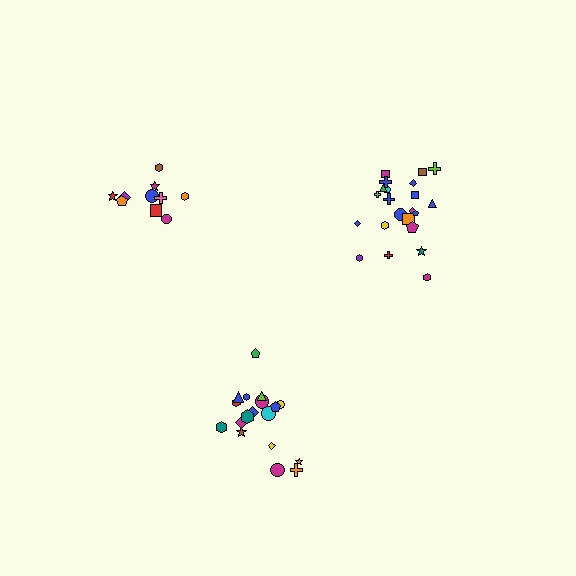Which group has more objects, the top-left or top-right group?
The top-right group.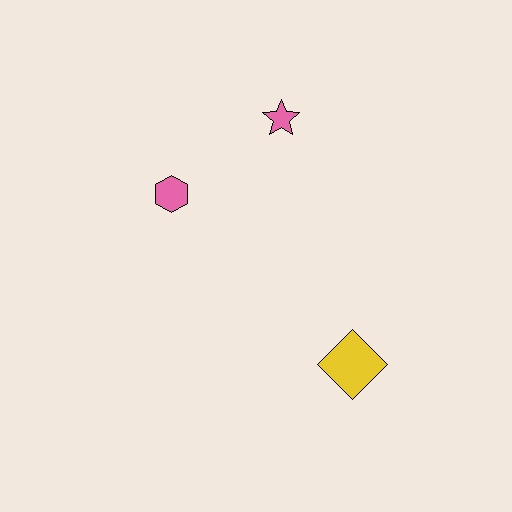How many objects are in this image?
There are 3 objects.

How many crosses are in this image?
There are no crosses.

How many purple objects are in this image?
There are no purple objects.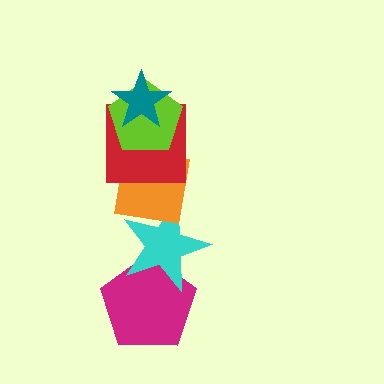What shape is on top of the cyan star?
The orange square is on top of the cyan star.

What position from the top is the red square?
The red square is 3rd from the top.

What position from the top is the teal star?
The teal star is 1st from the top.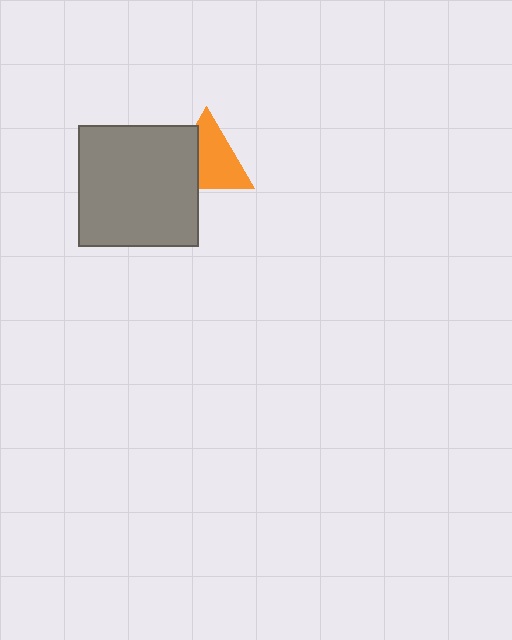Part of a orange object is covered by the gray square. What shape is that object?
It is a triangle.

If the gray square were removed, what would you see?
You would see the complete orange triangle.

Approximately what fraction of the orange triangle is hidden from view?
Roughly 36% of the orange triangle is hidden behind the gray square.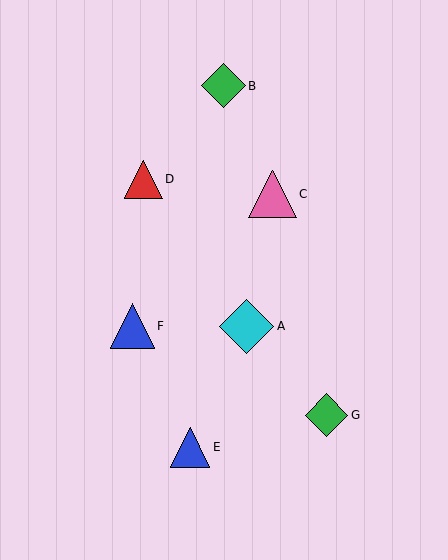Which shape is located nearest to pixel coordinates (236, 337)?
The cyan diamond (labeled A) at (246, 327) is nearest to that location.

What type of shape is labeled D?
Shape D is a red triangle.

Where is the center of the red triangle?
The center of the red triangle is at (143, 179).